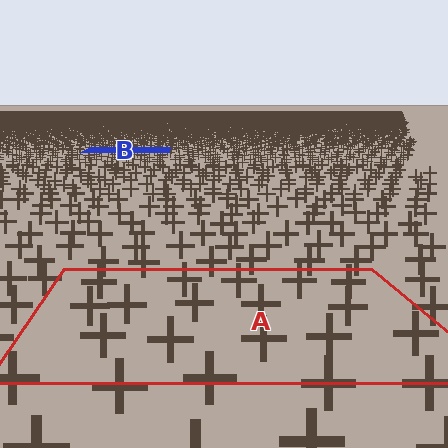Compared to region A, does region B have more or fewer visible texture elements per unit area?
Region B has more texture elements per unit area — they are packed more densely because it is farther away.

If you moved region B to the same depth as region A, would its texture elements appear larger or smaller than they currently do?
They would appear larger. At a closer depth, the same texture elements are projected at a bigger on-screen size.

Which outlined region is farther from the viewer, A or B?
Region B is farther from the viewer — the texture elements inside it appear smaller and more densely packed.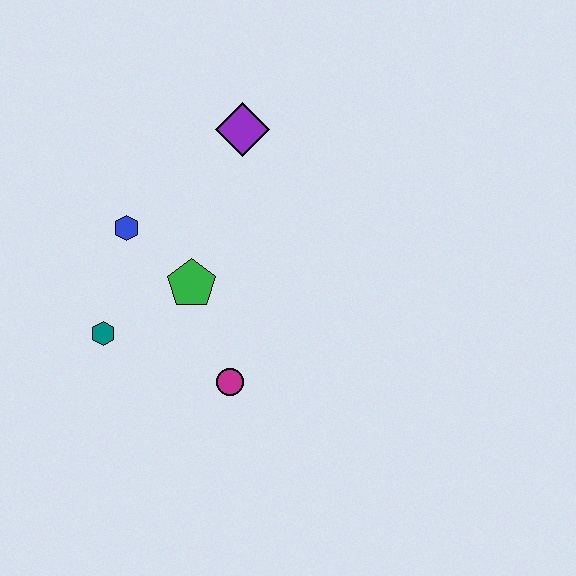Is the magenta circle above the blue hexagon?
No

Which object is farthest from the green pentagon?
The purple diamond is farthest from the green pentagon.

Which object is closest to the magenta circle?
The green pentagon is closest to the magenta circle.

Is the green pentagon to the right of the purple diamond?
No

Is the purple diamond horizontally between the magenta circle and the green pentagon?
No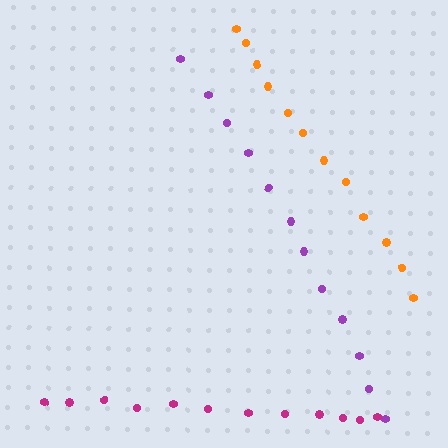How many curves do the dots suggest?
There are 3 distinct paths.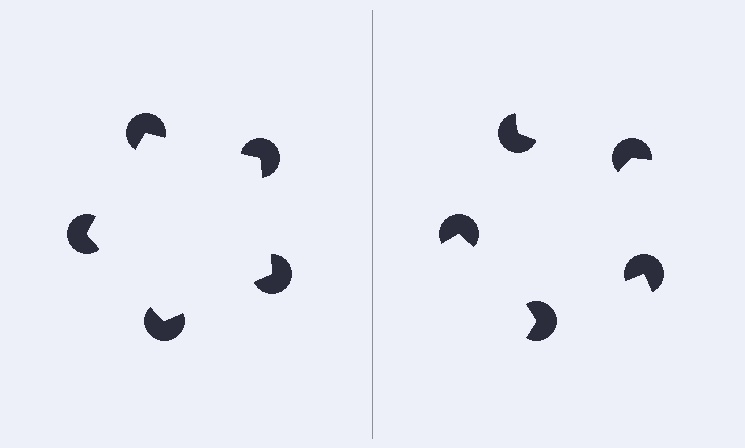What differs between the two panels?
The pac-man discs are positioned identically on both sides; only the wedge orientations differ. On the left they align to a pentagon; on the right they are misaligned.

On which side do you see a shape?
An illusory pentagon appears on the left side. On the right side the wedge cuts are rotated, so no coherent shape forms.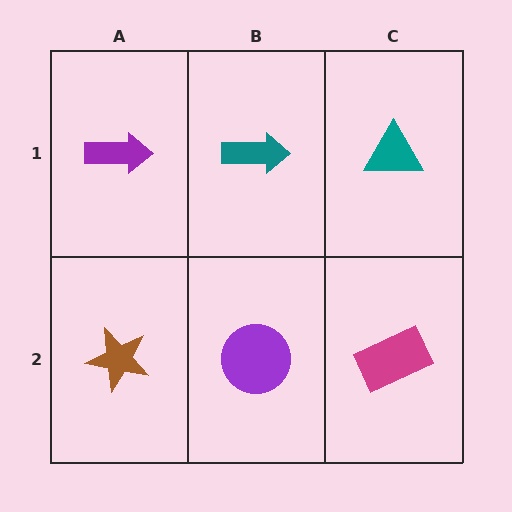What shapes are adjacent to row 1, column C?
A magenta rectangle (row 2, column C), a teal arrow (row 1, column B).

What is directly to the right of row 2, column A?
A purple circle.